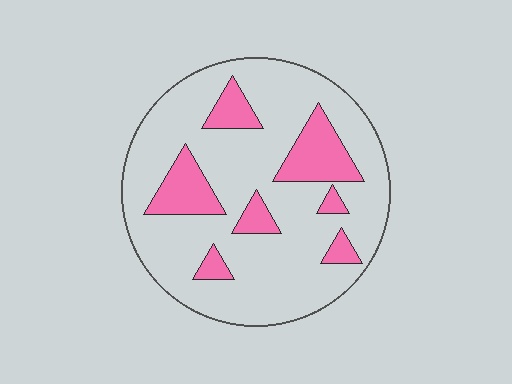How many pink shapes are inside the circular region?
7.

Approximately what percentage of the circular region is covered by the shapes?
Approximately 20%.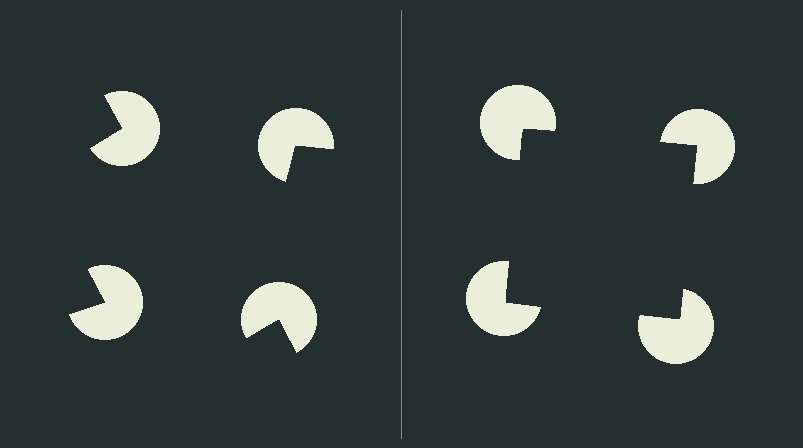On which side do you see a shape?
An illusory square appears on the right side. On the left side the wedge cuts are rotated, so no coherent shape forms.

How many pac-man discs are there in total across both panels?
8 — 4 on each side.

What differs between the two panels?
The pac-man discs are positioned identically on both sides; only the wedge orientations differ. On the right they align to a square; on the left they are misaligned.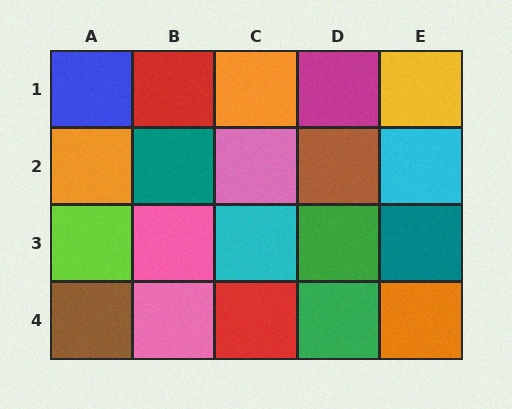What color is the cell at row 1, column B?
Red.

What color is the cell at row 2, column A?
Orange.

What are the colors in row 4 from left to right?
Brown, pink, red, green, orange.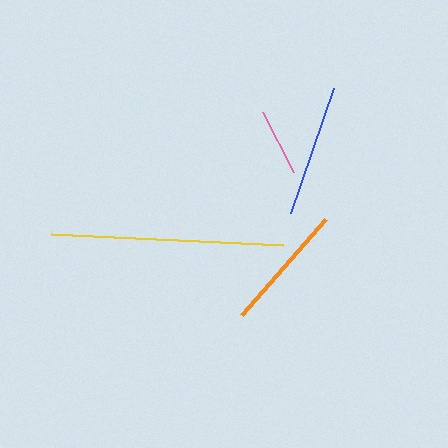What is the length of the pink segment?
The pink segment is approximately 67 pixels long.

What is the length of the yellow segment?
The yellow segment is approximately 233 pixels long.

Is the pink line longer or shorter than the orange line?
The orange line is longer than the pink line.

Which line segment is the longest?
The yellow line is the longest at approximately 233 pixels.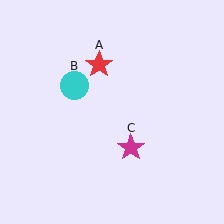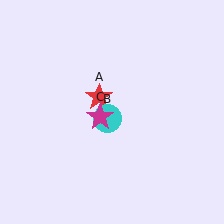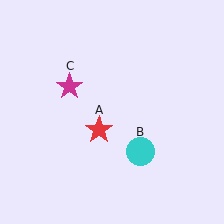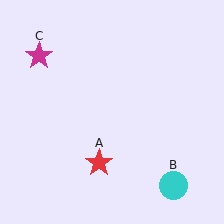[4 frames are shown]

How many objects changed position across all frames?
3 objects changed position: red star (object A), cyan circle (object B), magenta star (object C).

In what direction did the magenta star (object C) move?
The magenta star (object C) moved up and to the left.